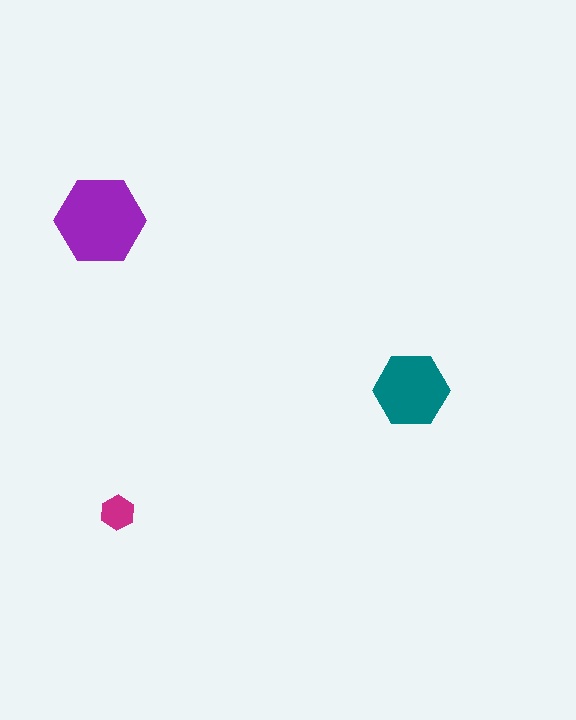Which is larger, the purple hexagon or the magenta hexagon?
The purple one.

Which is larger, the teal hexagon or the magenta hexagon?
The teal one.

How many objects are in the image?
There are 3 objects in the image.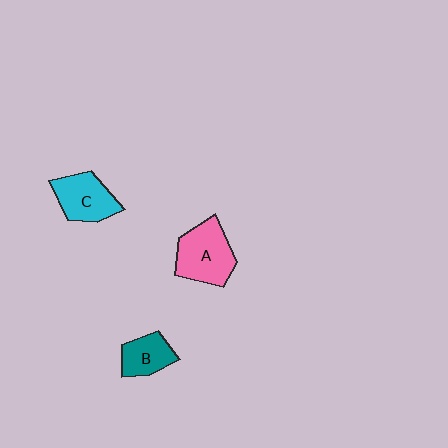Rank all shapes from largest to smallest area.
From largest to smallest: A (pink), C (cyan), B (teal).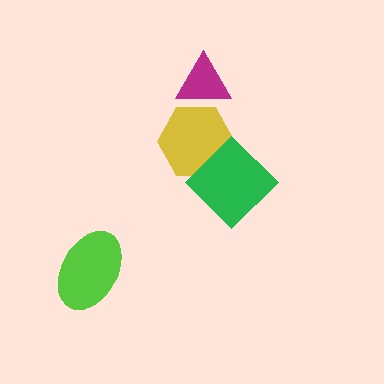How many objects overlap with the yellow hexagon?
2 objects overlap with the yellow hexagon.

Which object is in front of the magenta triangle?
The yellow hexagon is in front of the magenta triangle.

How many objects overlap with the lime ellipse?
0 objects overlap with the lime ellipse.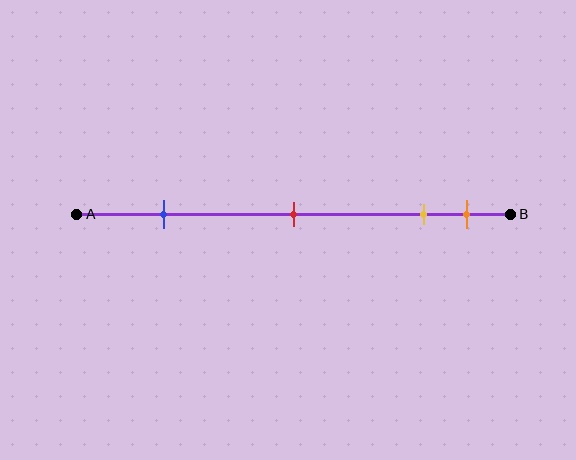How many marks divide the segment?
There are 4 marks dividing the segment.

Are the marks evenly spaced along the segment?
No, the marks are not evenly spaced.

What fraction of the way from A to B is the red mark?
The red mark is approximately 50% (0.5) of the way from A to B.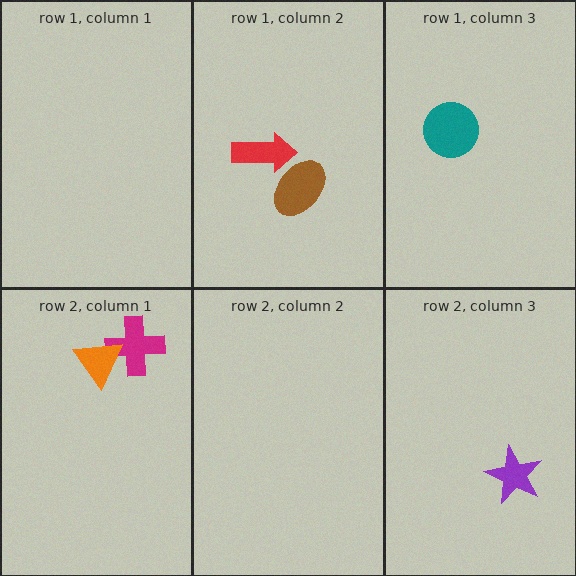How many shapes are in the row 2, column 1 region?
2.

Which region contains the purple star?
The row 2, column 3 region.